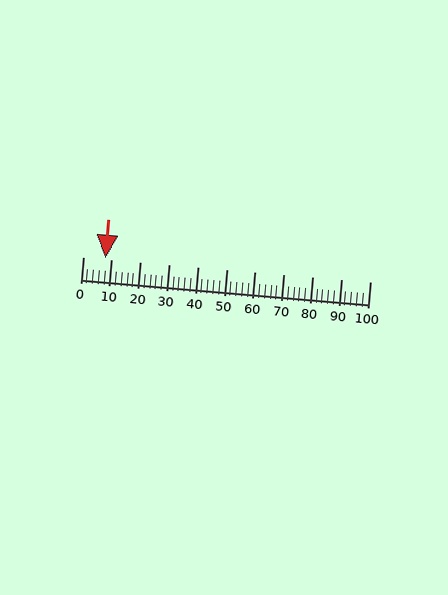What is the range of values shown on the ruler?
The ruler shows values from 0 to 100.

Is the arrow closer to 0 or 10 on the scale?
The arrow is closer to 10.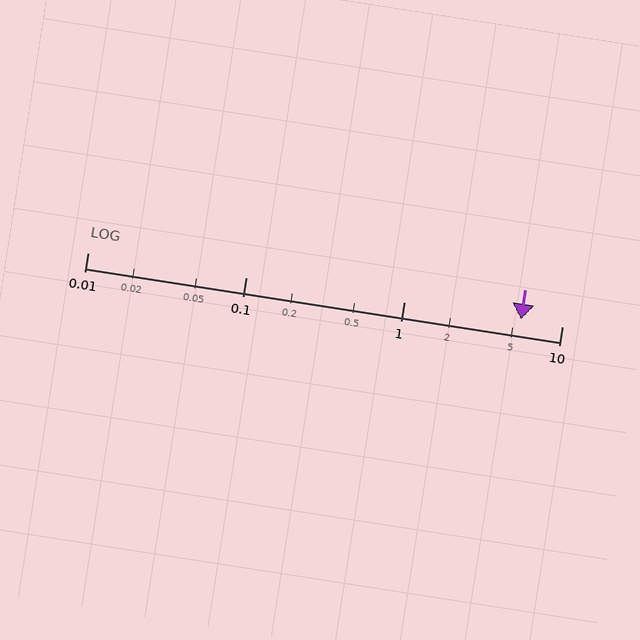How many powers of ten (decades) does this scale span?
The scale spans 3 decades, from 0.01 to 10.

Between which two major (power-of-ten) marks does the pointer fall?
The pointer is between 1 and 10.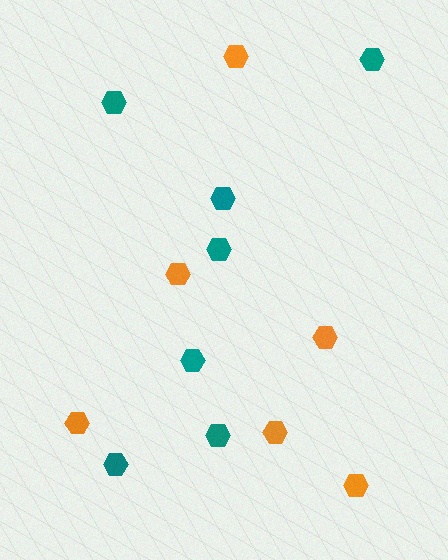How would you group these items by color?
There are 2 groups: one group of teal hexagons (7) and one group of orange hexagons (6).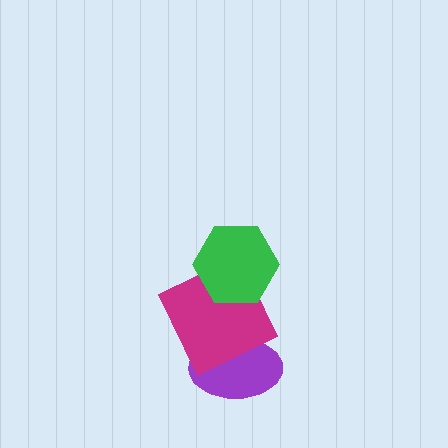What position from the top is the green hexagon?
The green hexagon is 1st from the top.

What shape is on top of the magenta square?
The green hexagon is on top of the magenta square.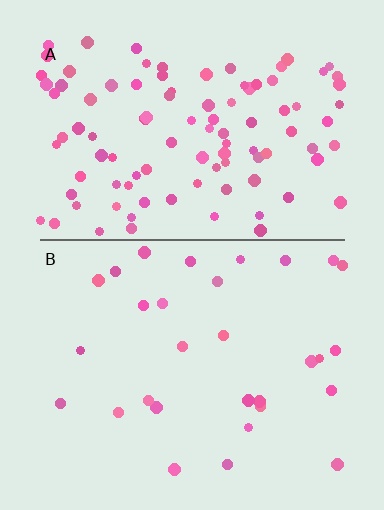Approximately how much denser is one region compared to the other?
Approximately 3.3× — region A over region B.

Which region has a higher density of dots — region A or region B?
A (the top).